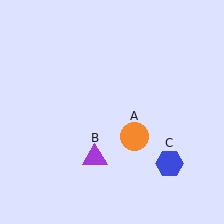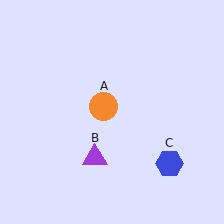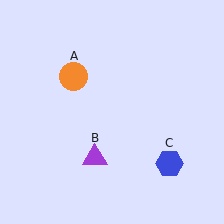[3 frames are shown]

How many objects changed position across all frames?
1 object changed position: orange circle (object A).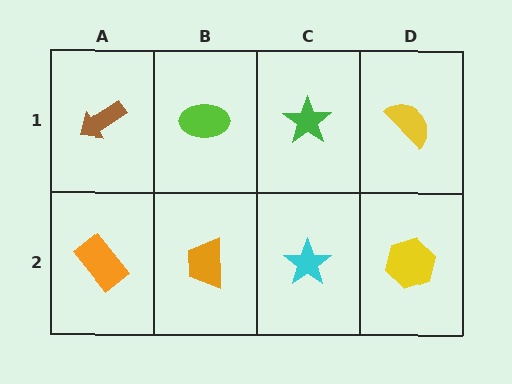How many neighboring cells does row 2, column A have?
2.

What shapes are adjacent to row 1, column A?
An orange rectangle (row 2, column A), a lime ellipse (row 1, column B).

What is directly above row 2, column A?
A brown arrow.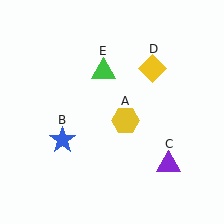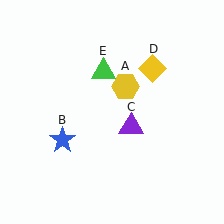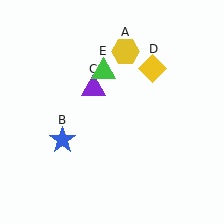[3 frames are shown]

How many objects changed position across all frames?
2 objects changed position: yellow hexagon (object A), purple triangle (object C).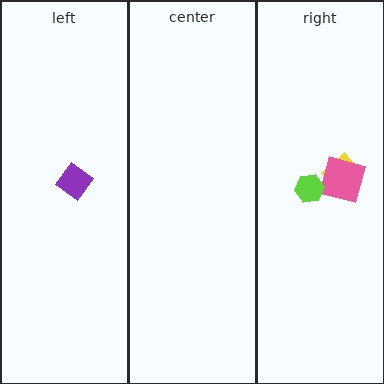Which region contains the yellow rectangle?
The right region.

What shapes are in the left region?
The purple diamond.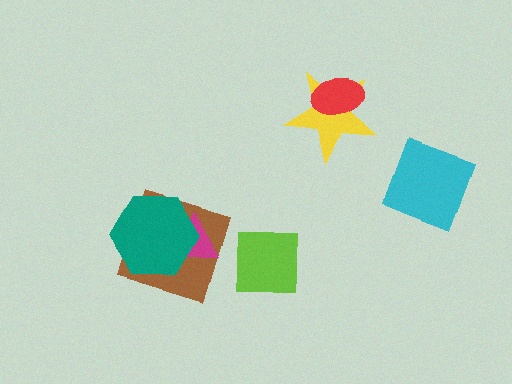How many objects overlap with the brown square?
2 objects overlap with the brown square.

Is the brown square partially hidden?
Yes, it is partially covered by another shape.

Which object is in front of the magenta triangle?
The teal hexagon is in front of the magenta triangle.